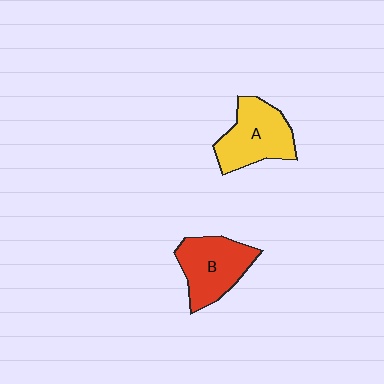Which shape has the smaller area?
Shape B (red).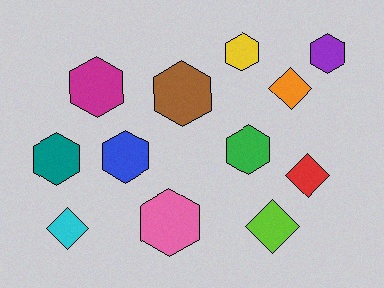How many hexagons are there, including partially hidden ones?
There are 8 hexagons.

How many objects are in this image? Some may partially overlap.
There are 12 objects.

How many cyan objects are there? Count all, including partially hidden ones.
There is 1 cyan object.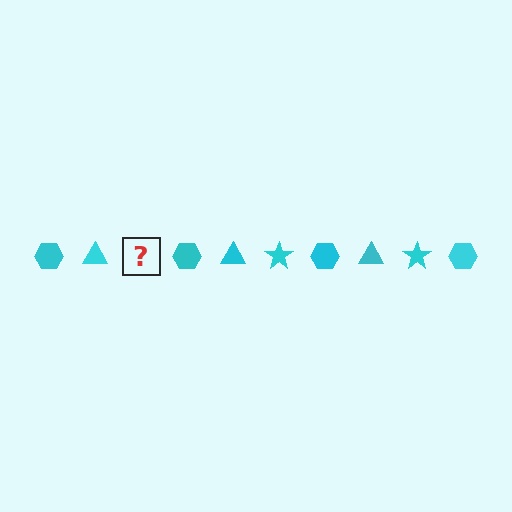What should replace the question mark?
The question mark should be replaced with a cyan star.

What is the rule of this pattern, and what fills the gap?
The rule is that the pattern cycles through hexagon, triangle, star shapes in cyan. The gap should be filled with a cyan star.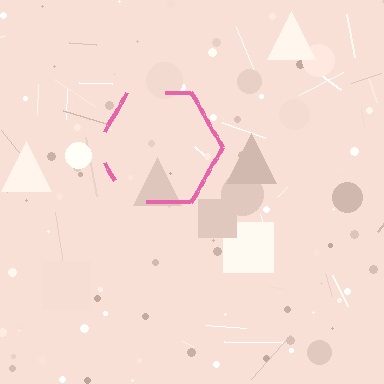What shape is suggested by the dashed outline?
The dashed outline suggests a hexagon.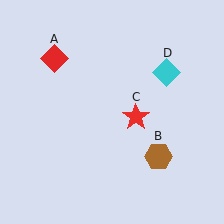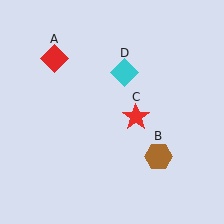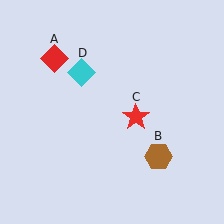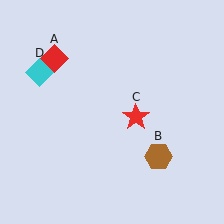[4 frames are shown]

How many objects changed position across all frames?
1 object changed position: cyan diamond (object D).